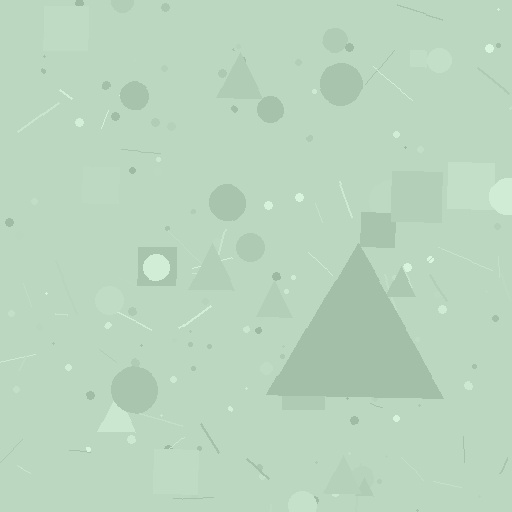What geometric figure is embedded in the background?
A triangle is embedded in the background.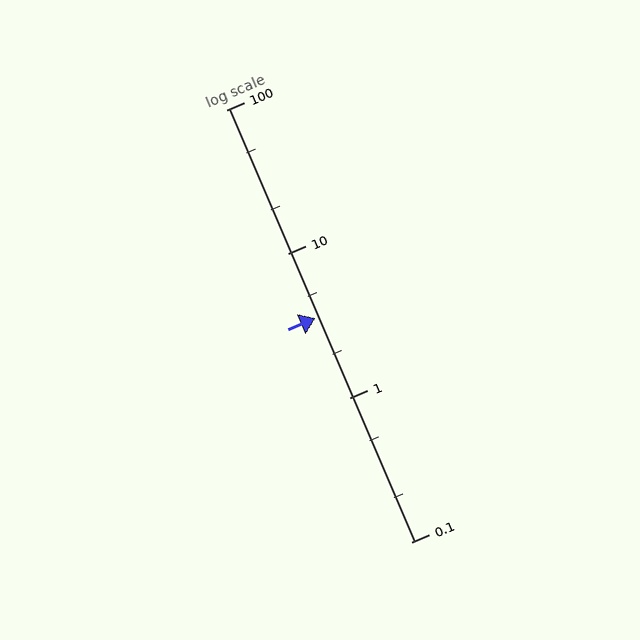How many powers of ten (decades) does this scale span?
The scale spans 3 decades, from 0.1 to 100.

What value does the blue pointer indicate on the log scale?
The pointer indicates approximately 3.6.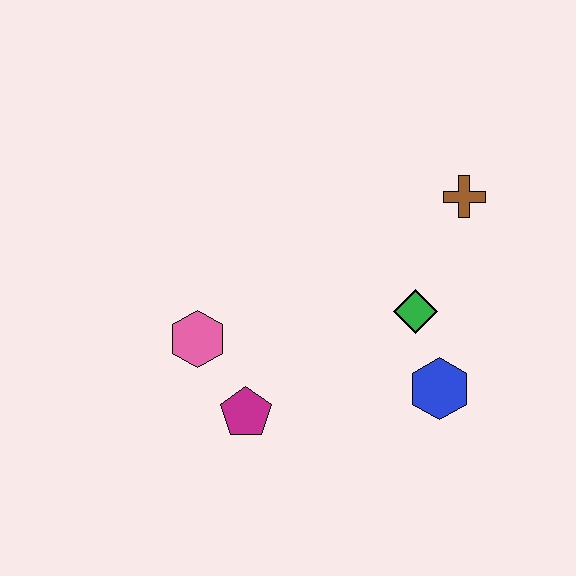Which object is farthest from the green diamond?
The pink hexagon is farthest from the green diamond.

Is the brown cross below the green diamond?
No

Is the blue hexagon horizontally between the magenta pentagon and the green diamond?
No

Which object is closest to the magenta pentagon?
The pink hexagon is closest to the magenta pentagon.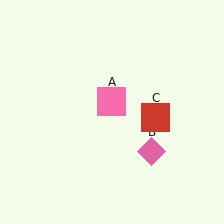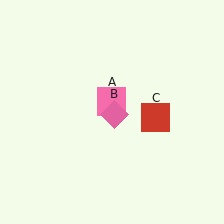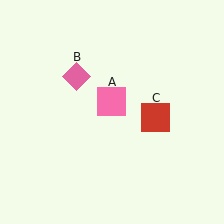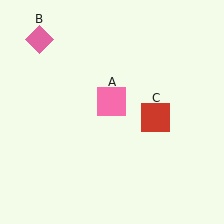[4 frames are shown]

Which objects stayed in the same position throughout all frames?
Pink square (object A) and red square (object C) remained stationary.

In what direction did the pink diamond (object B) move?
The pink diamond (object B) moved up and to the left.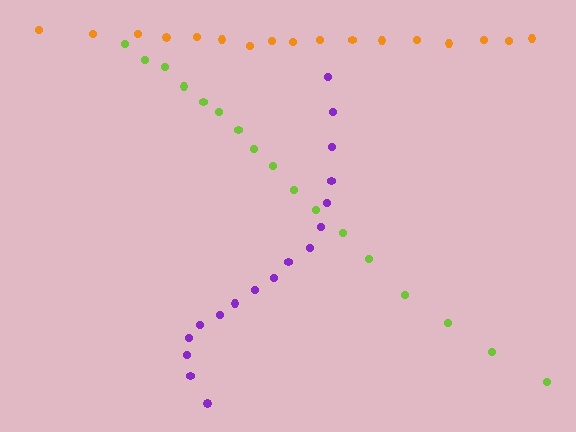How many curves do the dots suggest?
There are 3 distinct paths.